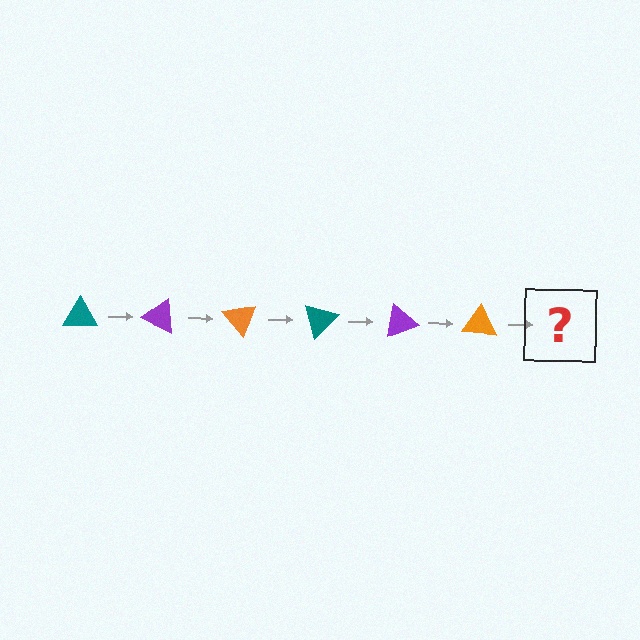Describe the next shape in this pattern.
It should be a teal triangle, rotated 150 degrees from the start.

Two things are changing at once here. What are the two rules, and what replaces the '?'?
The two rules are that it rotates 25 degrees each step and the color cycles through teal, purple, and orange. The '?' should be a teal triangle, rotated 150 degrees from the start.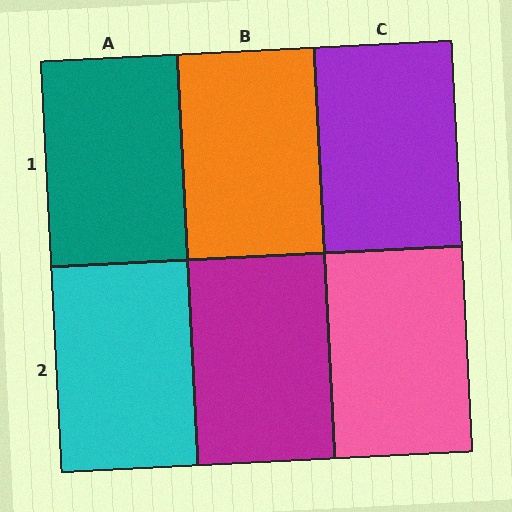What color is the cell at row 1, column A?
Teal.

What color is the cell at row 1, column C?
Purple.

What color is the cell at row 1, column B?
Orange.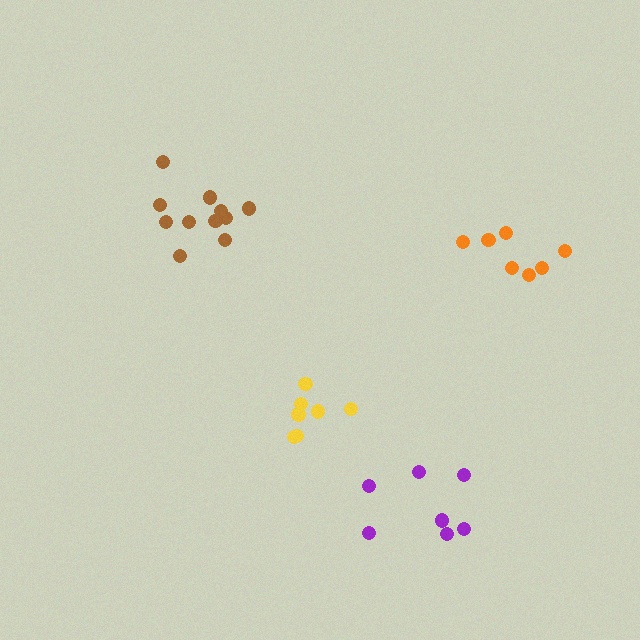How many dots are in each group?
Group 1: 7 dots, Group 2: 11 dots, Group 3: 7 dots, Group 4: 7 dots (32 total).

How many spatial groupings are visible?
There are 4 spatial groupings.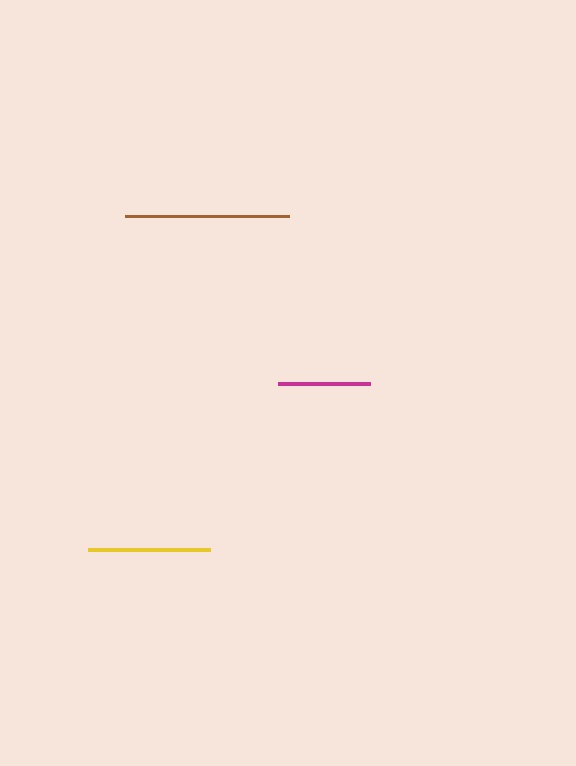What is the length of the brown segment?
The brown segment is approximately 164 pixels long.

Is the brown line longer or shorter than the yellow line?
The brown line is longer than the yellow line.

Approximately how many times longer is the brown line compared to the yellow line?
The brown line is approximately 1.4 times the length of the yellow line.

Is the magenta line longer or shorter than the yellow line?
The yellow line is longer than the magenta line.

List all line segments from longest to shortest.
From longest to shortest: brown, yellow, magenta.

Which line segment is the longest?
The brown line is the longest at approximately 164 pixels.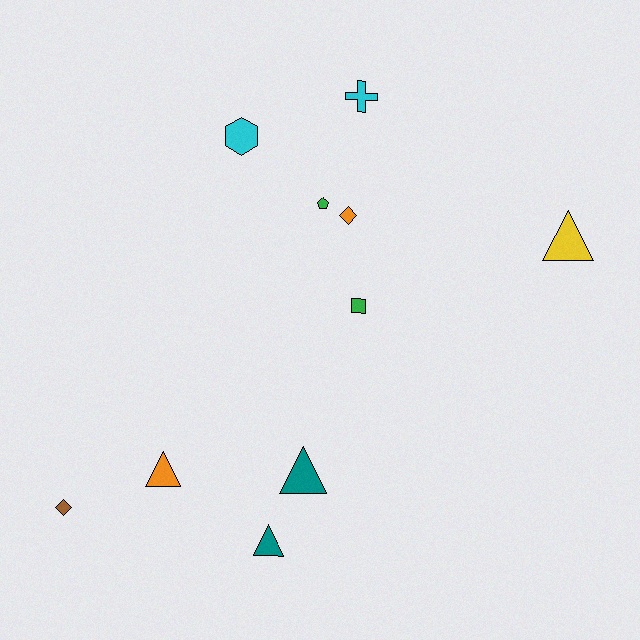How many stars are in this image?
There are no stars.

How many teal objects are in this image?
There are 2 teal objects.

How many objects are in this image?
There are 10 objects.